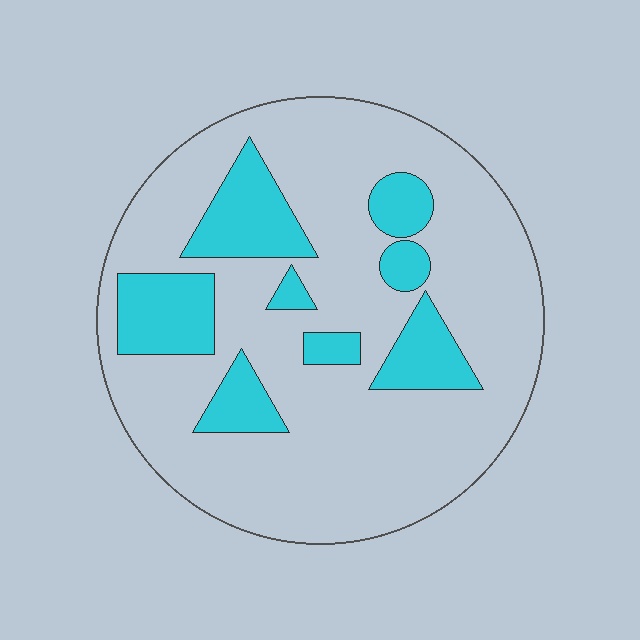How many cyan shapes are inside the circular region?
8.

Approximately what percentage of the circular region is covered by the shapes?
Approximately 20%.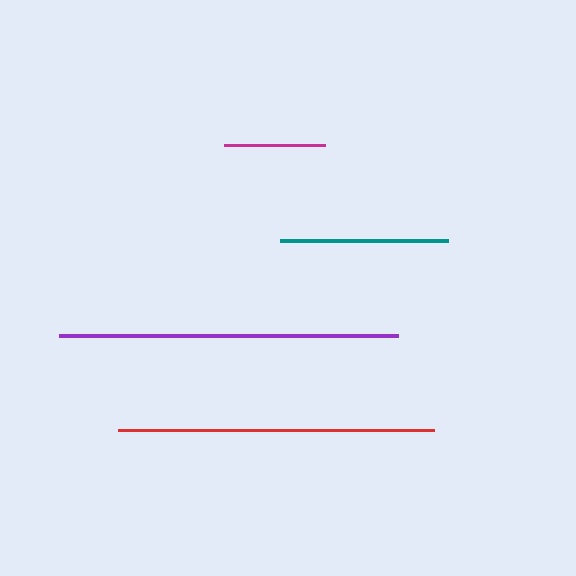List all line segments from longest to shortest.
From longest to shortest: purple, red, teal, magenta.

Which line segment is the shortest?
The magenta line is the shortest at approximately 101 pixels.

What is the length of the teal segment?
The teal segment is approximately 168 pixels long.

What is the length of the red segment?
The red segment is approximately 316 pixels long.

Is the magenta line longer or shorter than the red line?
The red line is longer than the magenta line.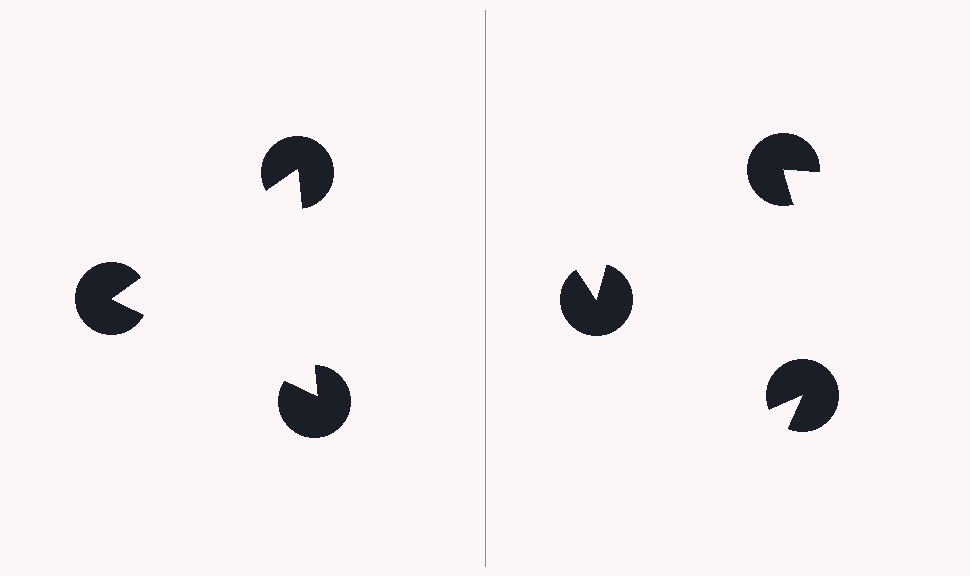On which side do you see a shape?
An illusory triangle appears on the left side. On the right side the wedge cuts are rotated, so no coherent shape forms.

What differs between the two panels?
The pac-man discs are positioned identically on both sides; only the wedge orientations differ. On the left they align to a triangle; on the right they are misaligned.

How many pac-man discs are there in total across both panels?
6 — 3 on each side.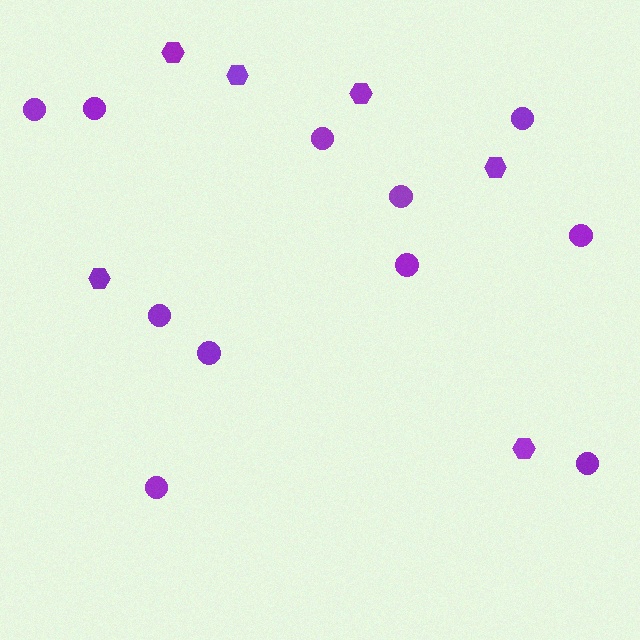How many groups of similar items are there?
There are 2 groups: one group of hexagons (6) and one group of circles (11).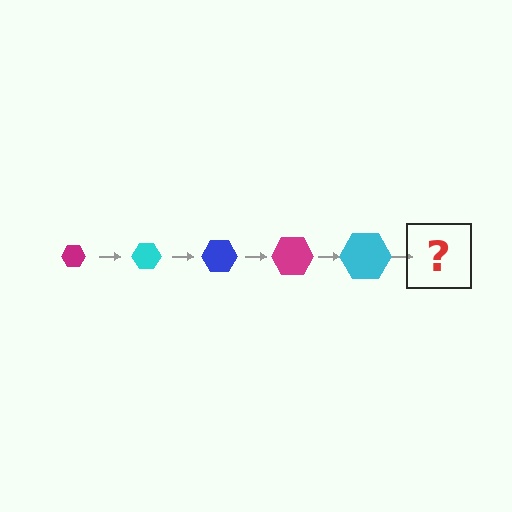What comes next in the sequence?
The next element should be a blue hexagon, larger than the previous one.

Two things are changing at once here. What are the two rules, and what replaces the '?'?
The two rules are that the hexagon grows larger each step and the color cycles through magenta, cyan, and blue. The '?' should be a blue hexagon, larger than the previous one.